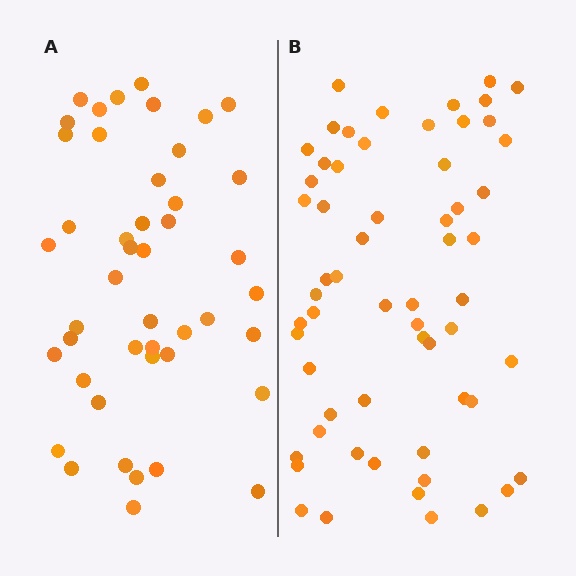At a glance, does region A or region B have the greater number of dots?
Region B (the right region) has more dots.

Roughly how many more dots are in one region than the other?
Region B has approximately 15 more dots than region A.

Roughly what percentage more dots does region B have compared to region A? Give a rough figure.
About 35% more.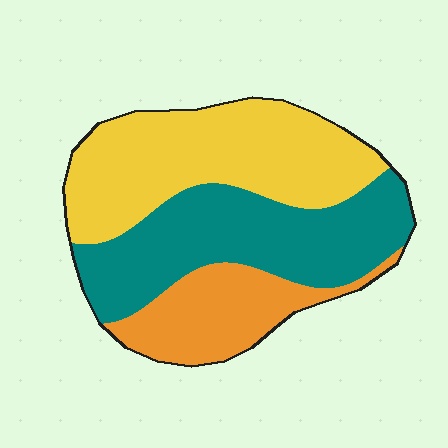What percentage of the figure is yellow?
Yellow takes up between a quarter and a half of the figure.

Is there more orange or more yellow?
Yellow.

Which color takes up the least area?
Orange, at roughly 20%.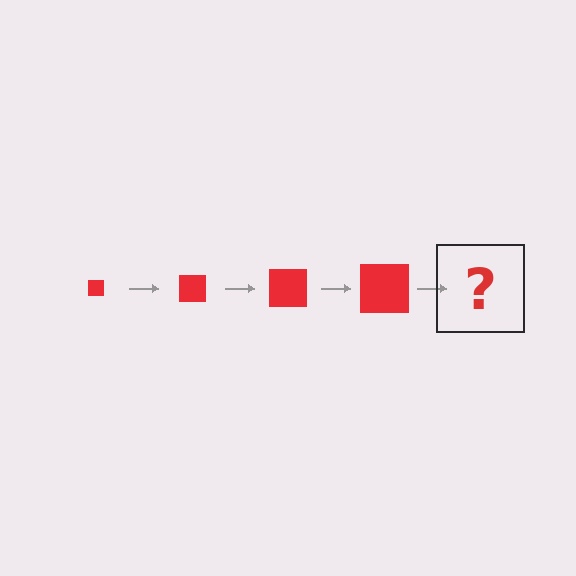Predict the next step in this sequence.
The next step is a red square, larger than the previous one.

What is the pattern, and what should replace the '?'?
The pattern is that the square gets progressively larger each step. The '?' should be a red square, larger than the previous one.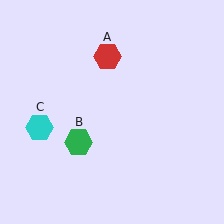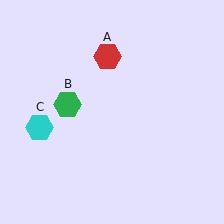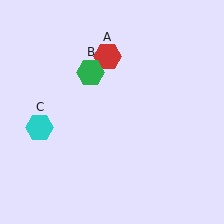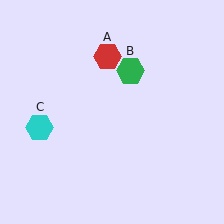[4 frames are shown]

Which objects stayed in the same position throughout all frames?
Red hexagon (object A) and cyan hexagon (object C) remained stationary.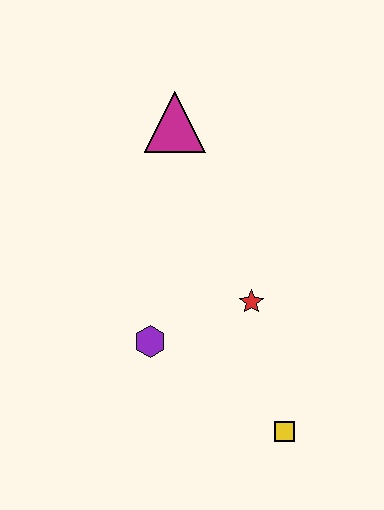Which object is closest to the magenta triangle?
The red star is closest to the magenta triangle.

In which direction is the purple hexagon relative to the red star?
The purple hexagon is to the left of the red star.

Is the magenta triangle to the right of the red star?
No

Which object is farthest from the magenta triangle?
The yellow square is farthest from the magenta triangle.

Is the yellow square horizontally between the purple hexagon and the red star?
No